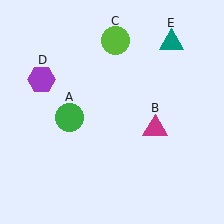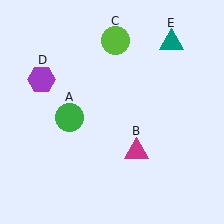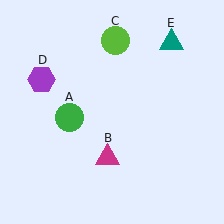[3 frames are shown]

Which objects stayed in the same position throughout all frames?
Green circle (object A) and lime circle (object C) and purple hexagon (object D) and teal triangle (object E) remained stationary.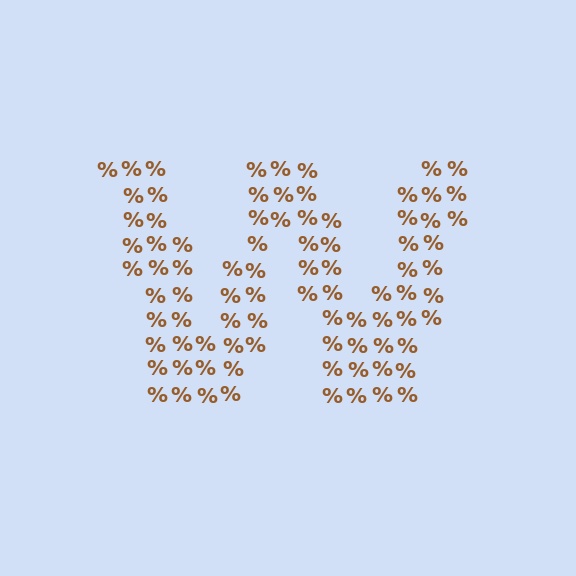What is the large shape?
The large shape is the letter W.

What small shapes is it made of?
It is made of small percent signs.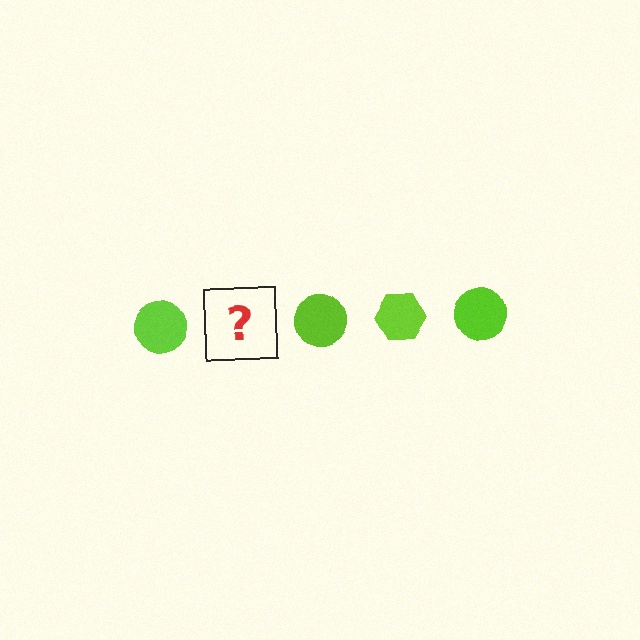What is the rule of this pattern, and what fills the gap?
The rule is that the pattern cycles through circle, hexagon shapes in lime. The gap should be filled with a lime hexagon.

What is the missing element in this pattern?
The missing element is a lime hexagon.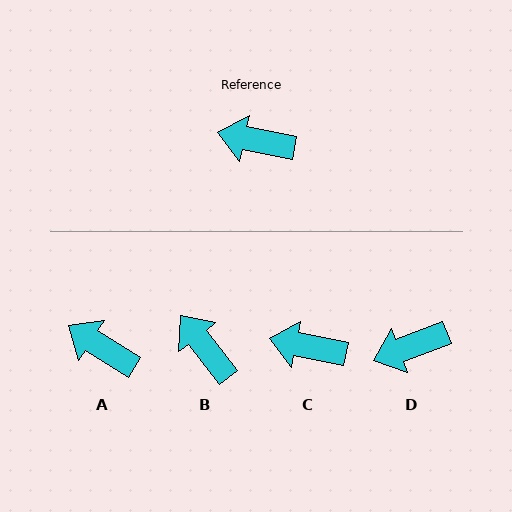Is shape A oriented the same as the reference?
No, it is off by about 21 degrees.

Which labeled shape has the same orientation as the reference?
C.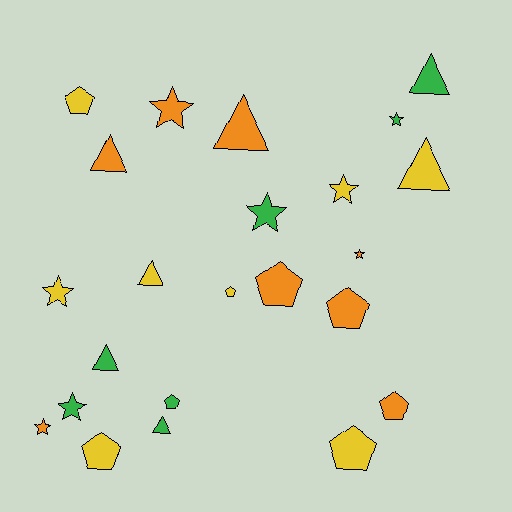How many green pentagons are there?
There is 1 green pentagon.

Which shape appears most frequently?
Pentagon, with 8 objects.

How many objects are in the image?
There are 23 objects.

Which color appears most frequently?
Yellow, with 8 objects.